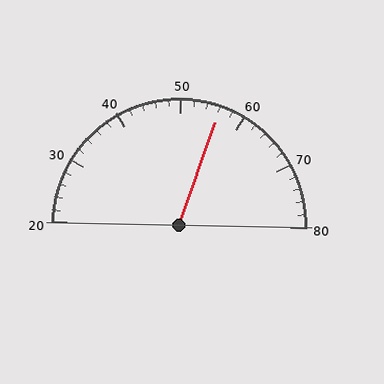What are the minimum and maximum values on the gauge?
The gauge ranges from 20 to 80.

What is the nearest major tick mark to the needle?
The nearest major tick mark is 60.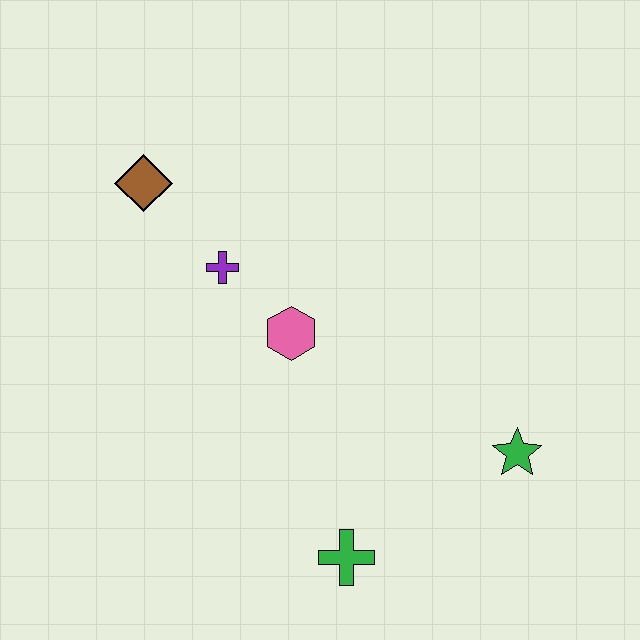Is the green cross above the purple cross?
No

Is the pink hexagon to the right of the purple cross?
Yes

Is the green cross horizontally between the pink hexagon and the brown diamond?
No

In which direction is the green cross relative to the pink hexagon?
The green cross is below the pink hexagon.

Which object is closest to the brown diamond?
The purple cross is closest to the brown diamond.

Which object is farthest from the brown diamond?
The green star is farthest from the brown diamond.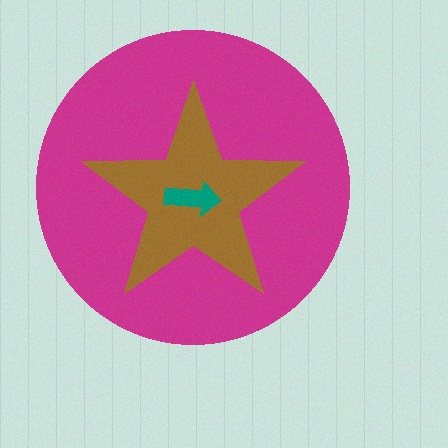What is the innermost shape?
The teal arrow.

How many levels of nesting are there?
3.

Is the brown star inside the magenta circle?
Yes.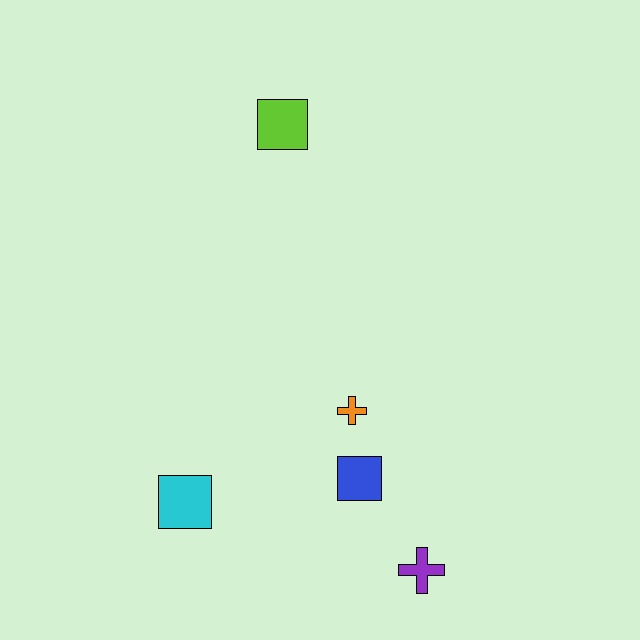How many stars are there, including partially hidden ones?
There are no stars.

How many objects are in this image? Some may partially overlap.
There are 5 objects.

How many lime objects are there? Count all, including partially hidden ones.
There is 1 lime object.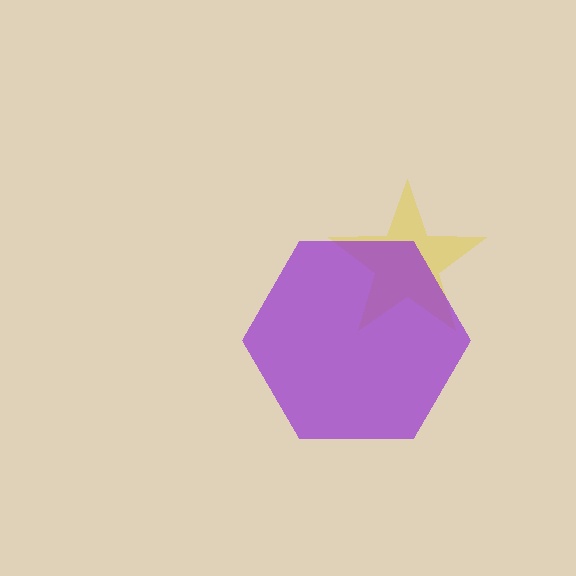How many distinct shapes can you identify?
There are 2 distinct shapes: a yellow star, a purple hexagon.